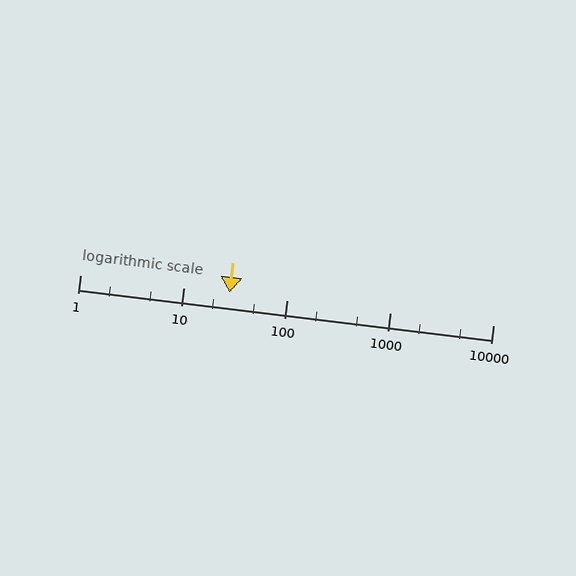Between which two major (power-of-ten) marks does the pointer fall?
The pointer is between 10 and 100.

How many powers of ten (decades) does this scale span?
The scale spans 4 decades, from 1 to 10000.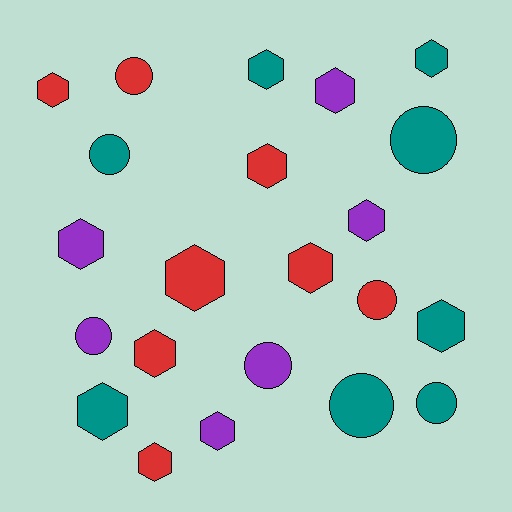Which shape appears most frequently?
Hexagon, with 14 objects.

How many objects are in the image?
There are 22 objects.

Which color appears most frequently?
Teal, with 8 objects.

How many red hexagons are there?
There are 6 red hexagons.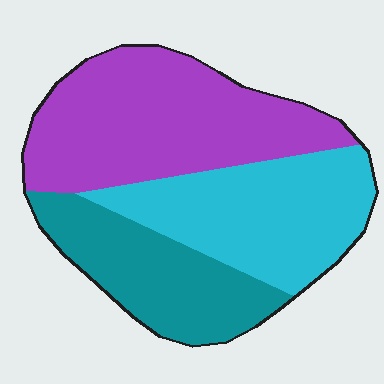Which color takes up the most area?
Purple, at roughly 40%.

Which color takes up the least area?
Teal, at roughly 25%.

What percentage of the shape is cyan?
Cyan covers roughly 35% of the shape.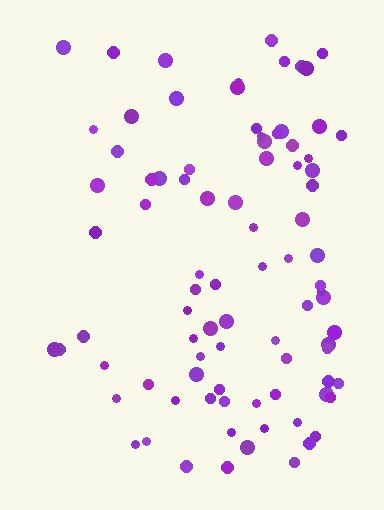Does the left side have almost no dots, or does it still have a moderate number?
Still a moderate number, just noticeably fewer than the right.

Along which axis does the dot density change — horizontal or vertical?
Horizontal.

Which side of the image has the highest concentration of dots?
The right.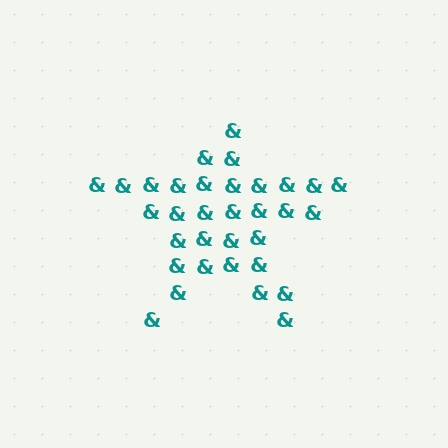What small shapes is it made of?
It is made of small ampersands.